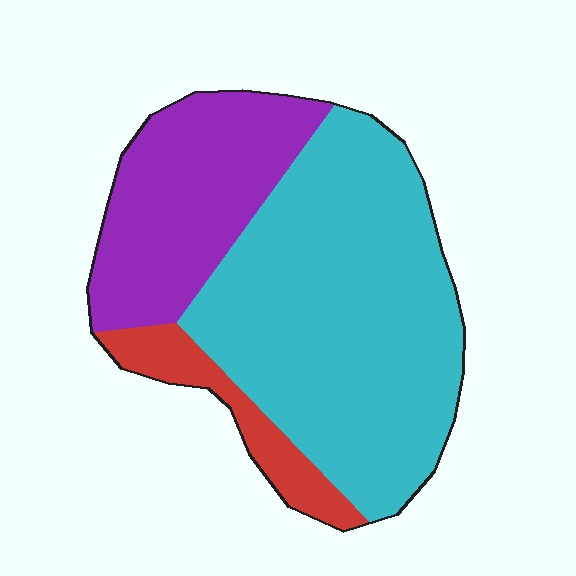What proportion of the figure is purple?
Purple covers about 30% of the figure.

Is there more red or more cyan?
Cyan.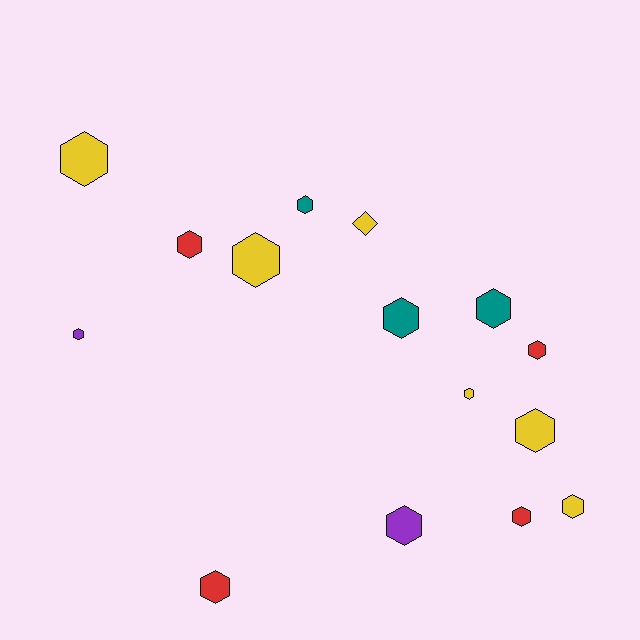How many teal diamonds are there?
There are no teal diamonds.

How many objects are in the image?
There are 15 objects.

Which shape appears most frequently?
Hexagon, with 14 objects.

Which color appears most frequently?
Yellow, with 6 objects.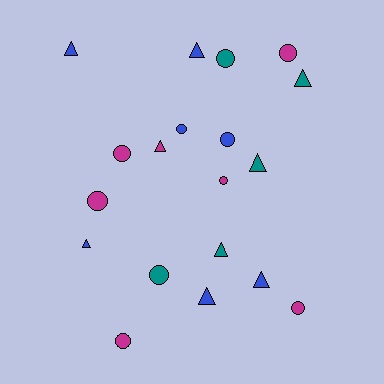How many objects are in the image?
There are 19 objects.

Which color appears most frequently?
Magenta, with 7 objects.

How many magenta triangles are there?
There is 1 magenta triangle.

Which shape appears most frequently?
Circle, with 10 objects.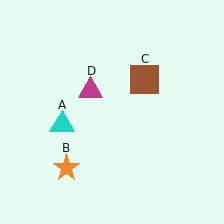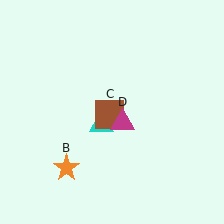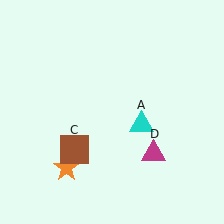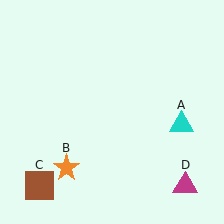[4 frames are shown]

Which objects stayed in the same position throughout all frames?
Orange star (object B) remained stationary.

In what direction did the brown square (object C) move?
The brown square (object C) moved down and to the left.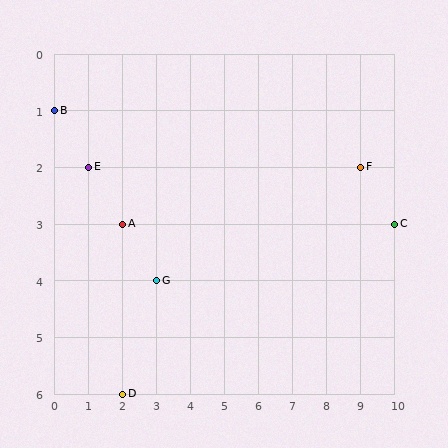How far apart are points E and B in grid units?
Points E and B are 1 column and 1 row apart (about 1.4 grid units diagonally).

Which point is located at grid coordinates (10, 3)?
Point C is at (10, 3).